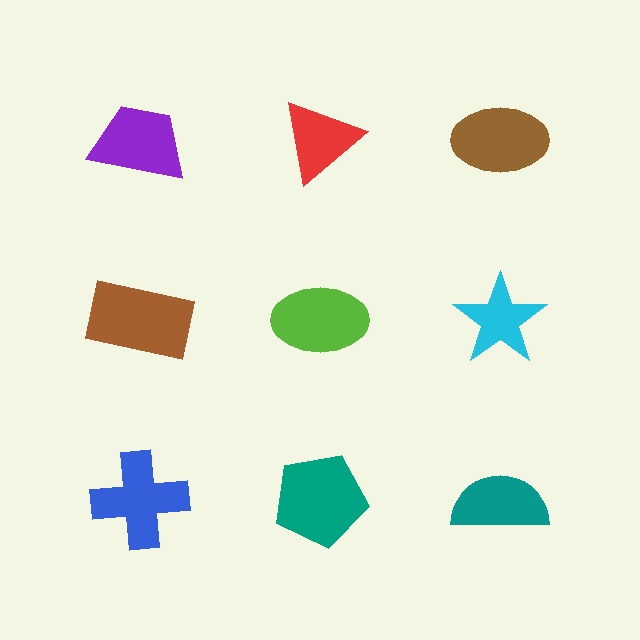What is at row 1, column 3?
A brown ellipse.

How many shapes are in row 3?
3 shapes.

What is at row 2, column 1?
A brown rectangle.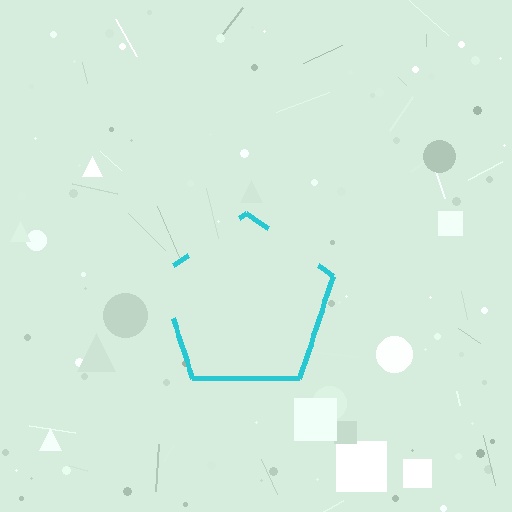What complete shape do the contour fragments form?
The contour fragments form a pentagon.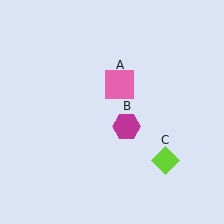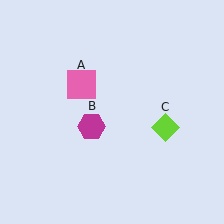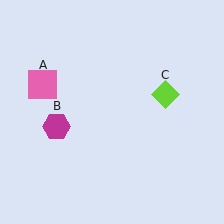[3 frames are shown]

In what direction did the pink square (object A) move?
The pink square (object A) moved left.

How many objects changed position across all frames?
3 objects changed position: pink square (object A), magenta hexagon (object B), lime diamond (object C).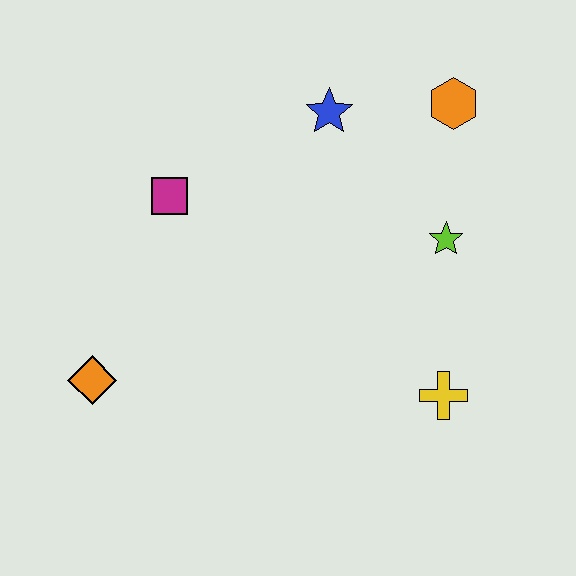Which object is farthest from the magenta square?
The yellow cross is farthest from the magenta square.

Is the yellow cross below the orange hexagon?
Yes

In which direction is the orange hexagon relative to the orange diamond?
The orange hexagon is to the right of the orange diamond.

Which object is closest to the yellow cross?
The lime star is closest to the yellow cross.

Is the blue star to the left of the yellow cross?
Yes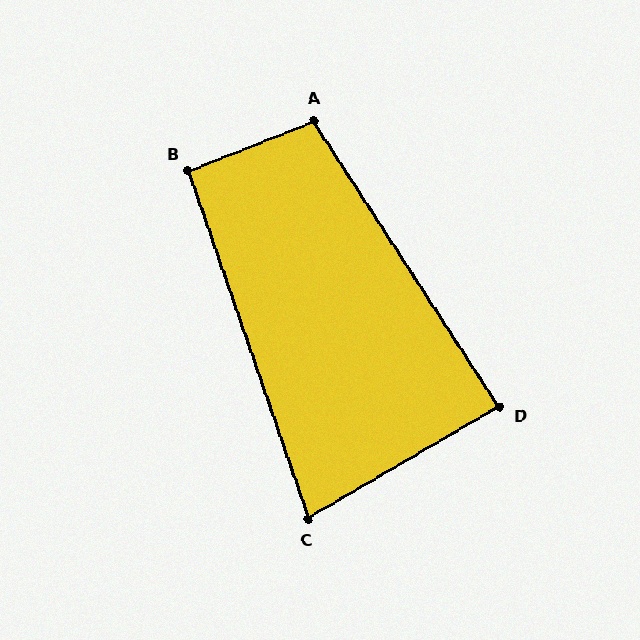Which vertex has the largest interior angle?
A, at approximately 101 degrees.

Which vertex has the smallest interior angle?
C, at approximately 79 degrees.